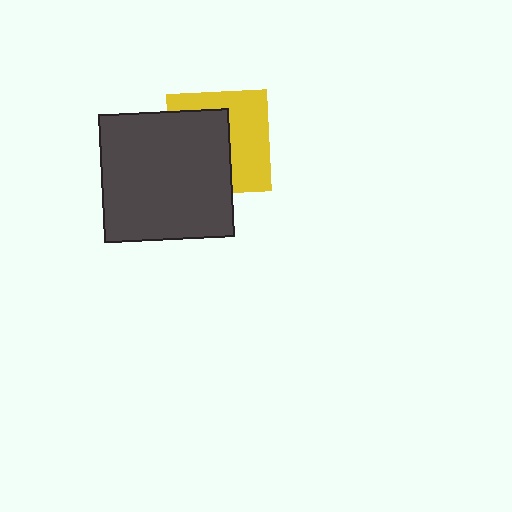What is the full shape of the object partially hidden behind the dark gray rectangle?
The partially hidden object is a yellow square.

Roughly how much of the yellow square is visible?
About half of it is visible (roughly 50%).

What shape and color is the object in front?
The object in front is a dark gray rectangle.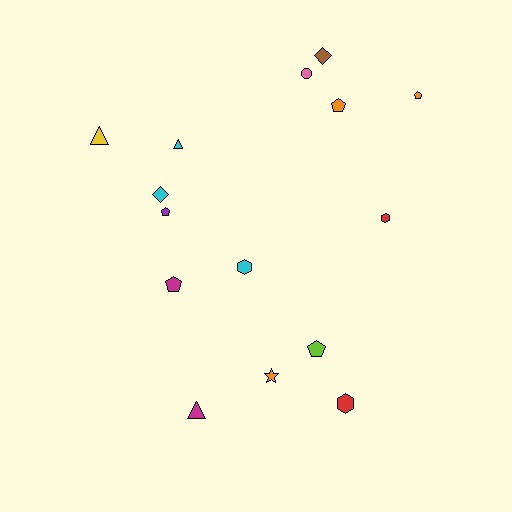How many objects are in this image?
There are 15 objects.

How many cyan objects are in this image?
There are 3 cyan objects.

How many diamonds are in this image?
There are 2 diamonds.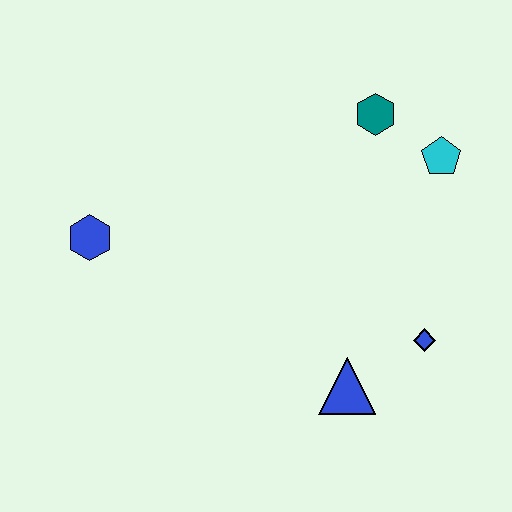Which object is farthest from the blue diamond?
The blue hexagon is farthest from the blue diamond.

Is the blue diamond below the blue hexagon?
Yes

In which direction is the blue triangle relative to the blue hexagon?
The blue triangle is to the right of the blue hexagon.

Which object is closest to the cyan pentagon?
The teal hexagon is closest to the cyan pentagon.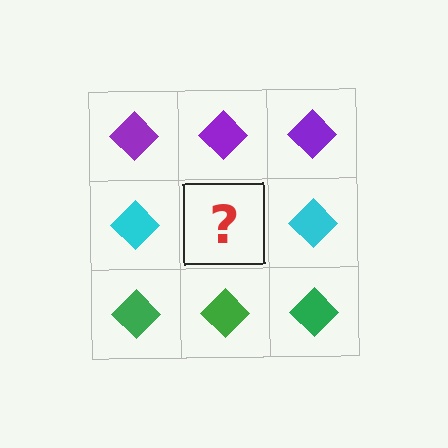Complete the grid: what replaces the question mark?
The question mark should be replaced with a cyan diamond.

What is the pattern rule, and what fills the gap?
The rule is that each row has a consistent color. The gap should be filled with a cyan diamond.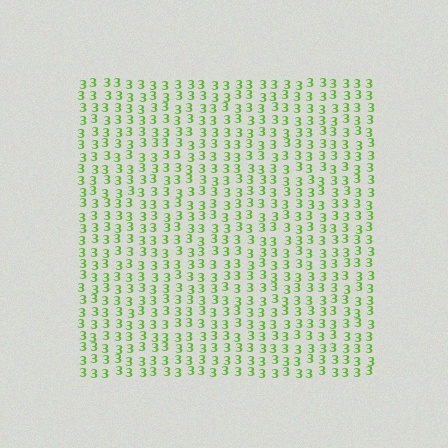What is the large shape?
The large shape is a square.